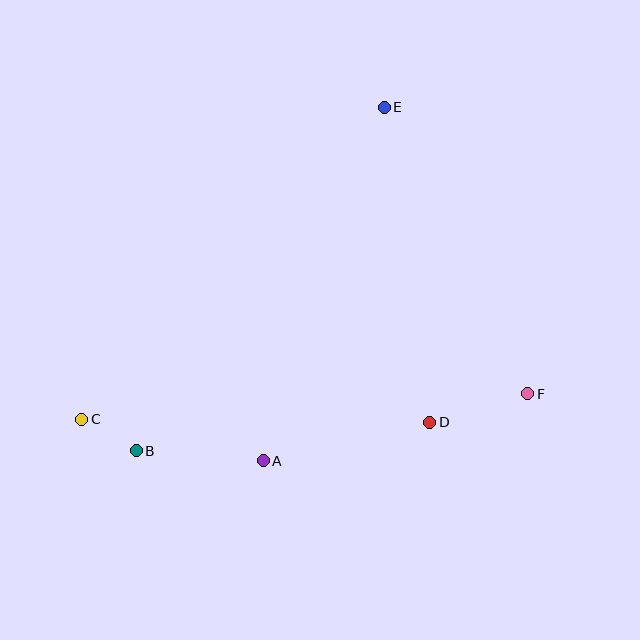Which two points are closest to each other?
Points B and C are closest to each other.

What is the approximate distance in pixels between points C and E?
The distance between C and E is approximately 435 pixels.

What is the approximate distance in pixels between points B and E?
The distance between B and E is approximately 424 pixels.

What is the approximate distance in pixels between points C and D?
The distance between C and D is approximately 348 pixels.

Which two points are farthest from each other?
Points C and F are farthest from each other.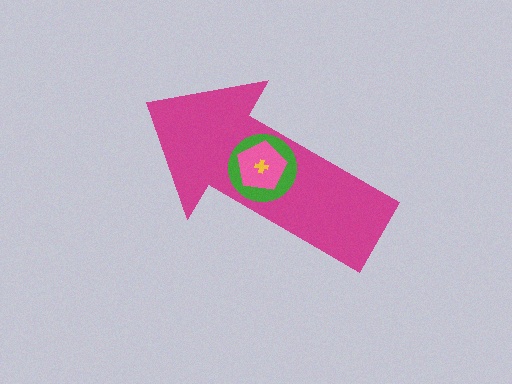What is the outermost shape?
The magenta arrow.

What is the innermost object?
The yellow cross.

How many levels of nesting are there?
4.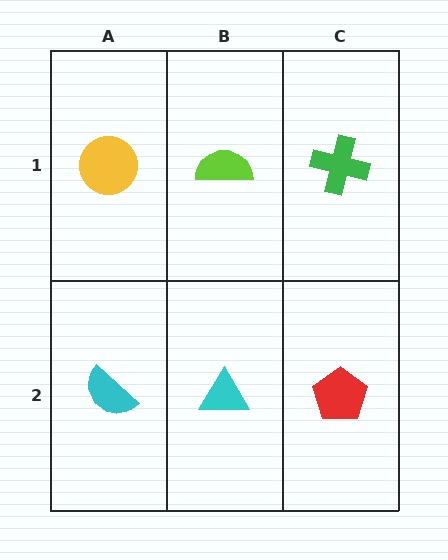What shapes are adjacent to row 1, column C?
A red pentagon (row 2, column C), a lime semicircle (row 1, column B).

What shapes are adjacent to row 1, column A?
A cyan semicircle (row 2, column A), a lime semicircle (row 1, column B).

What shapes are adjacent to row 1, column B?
A cyan triangle (row 2, column B), a yellow circle (row 1, column A), a green cross (row 1, column C).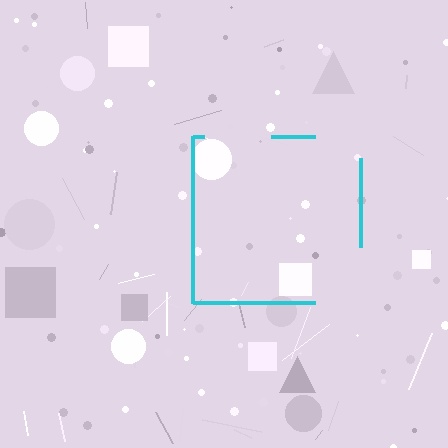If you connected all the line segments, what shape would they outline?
They would outline a square.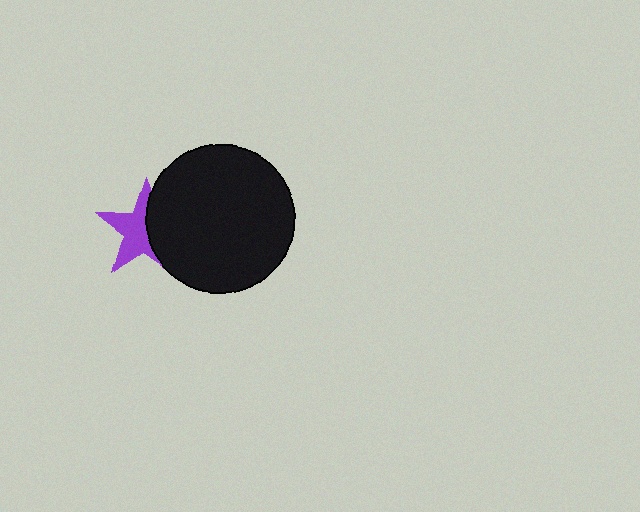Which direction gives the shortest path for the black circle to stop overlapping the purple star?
Moving right gives the shortest separation.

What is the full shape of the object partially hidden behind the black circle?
The partially hidden object is a purple star.